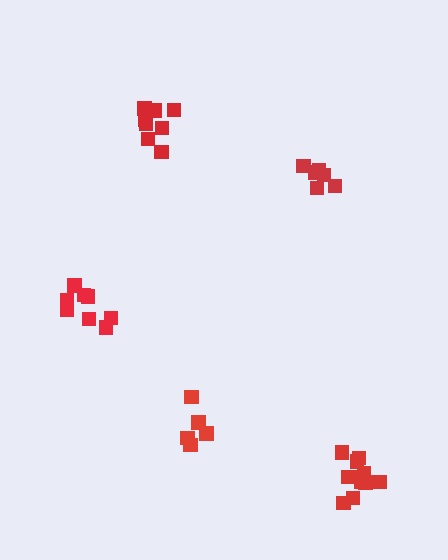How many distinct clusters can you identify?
There are 5 distinct clusters.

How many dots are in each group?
Group 1: 8 dots, Group 2: 8 dots, Group 3: 11 dots, Group 4: 5 dots, Group 5: 6 dots (38 total).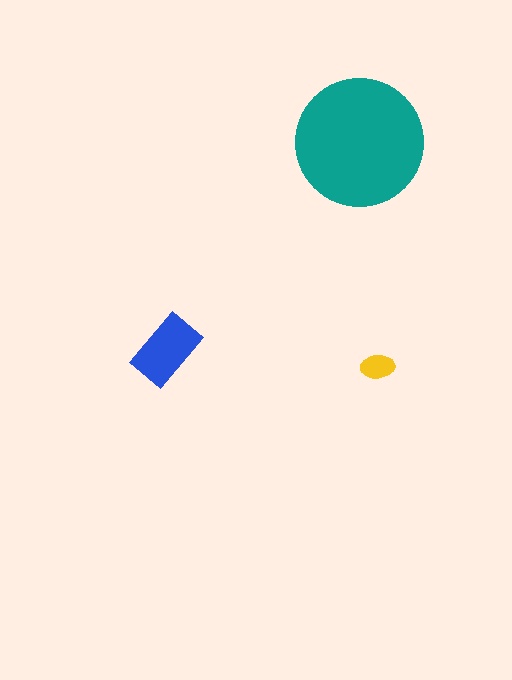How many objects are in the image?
There are 3 objects in the image.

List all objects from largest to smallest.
The teal circle, the blue rectangle, the yellow ellipse.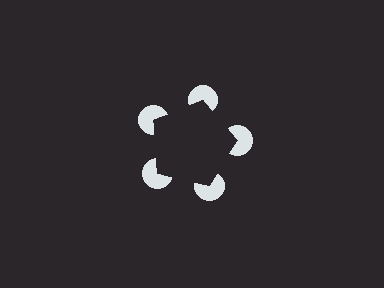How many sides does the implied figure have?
5 sides.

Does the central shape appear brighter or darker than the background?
It typically appears slightly darker than the background, even though no actual brightness change is drawn.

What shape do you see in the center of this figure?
An illusory pentagon — its edges are inferred from the aligned wedge cuts in the pac-man discs, not physically drawn.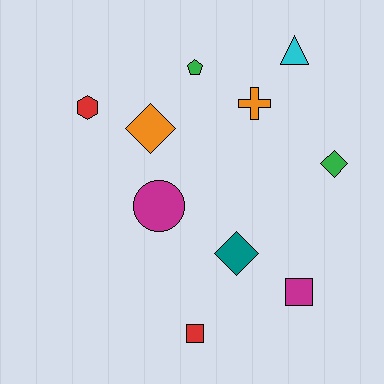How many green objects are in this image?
There are 2 green objects.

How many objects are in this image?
There are 10 objects.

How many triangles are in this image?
There is 1 triangle.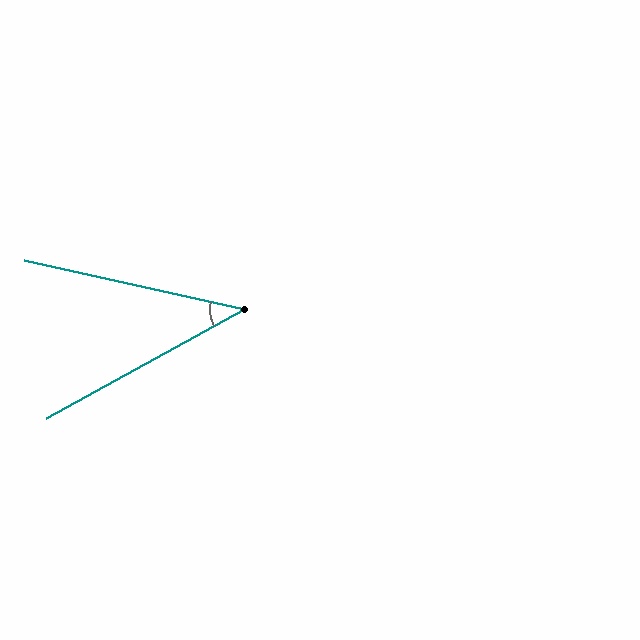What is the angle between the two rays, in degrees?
Approximately 41 degrees.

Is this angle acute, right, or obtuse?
It is acute.